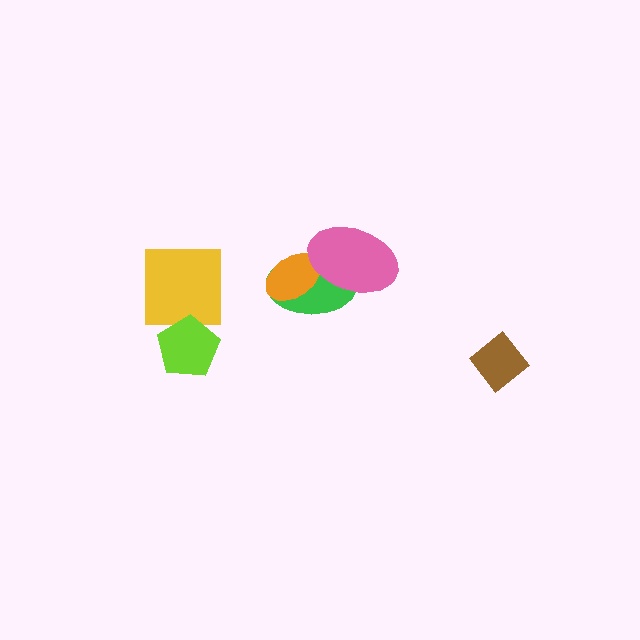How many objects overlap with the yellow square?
1 object overlaps with the yellow square.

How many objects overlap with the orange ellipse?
2 objects overlap with the orange ellipse.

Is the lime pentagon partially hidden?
No, no other shape covers it.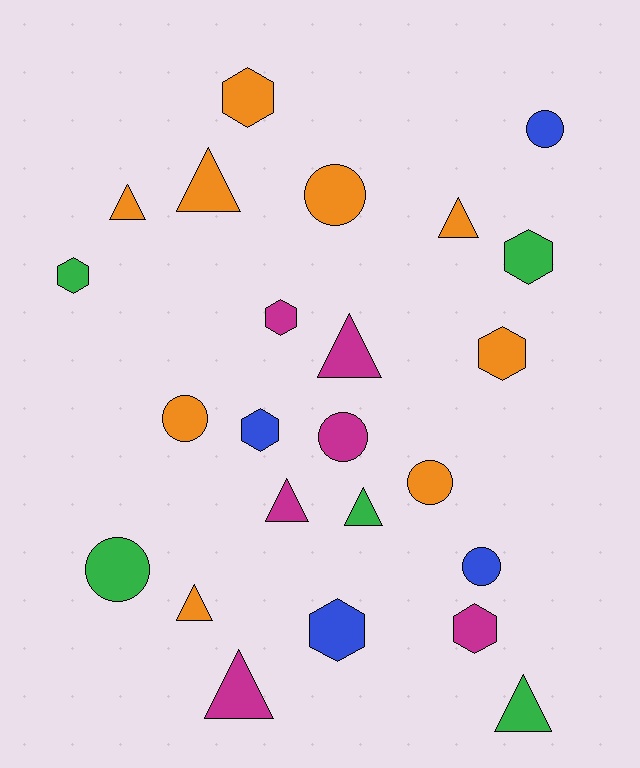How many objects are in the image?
There are 24 objects.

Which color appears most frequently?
Orange, with 9 objects.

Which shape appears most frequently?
Triangle, with 9 objects.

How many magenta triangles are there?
There are 3 magenta triangles.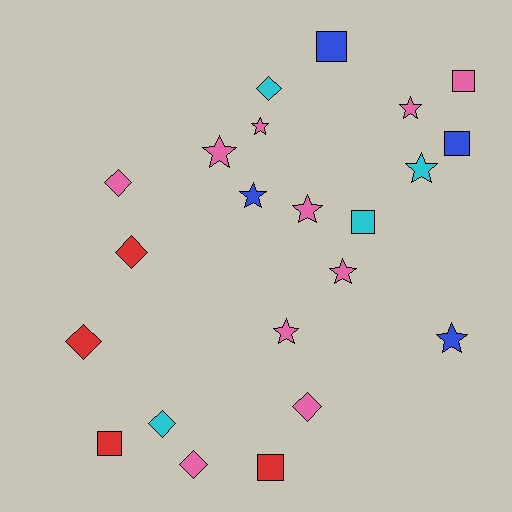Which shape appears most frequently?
Star, with 9 objects.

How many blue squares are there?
There are 2 blue squares.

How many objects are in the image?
There are 22 objects.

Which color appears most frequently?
Pink, with 10 objects.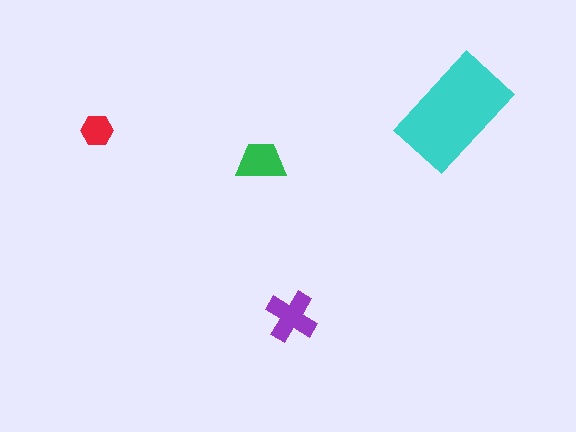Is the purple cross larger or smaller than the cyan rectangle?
Smaller.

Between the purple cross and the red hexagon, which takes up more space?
The purple cross.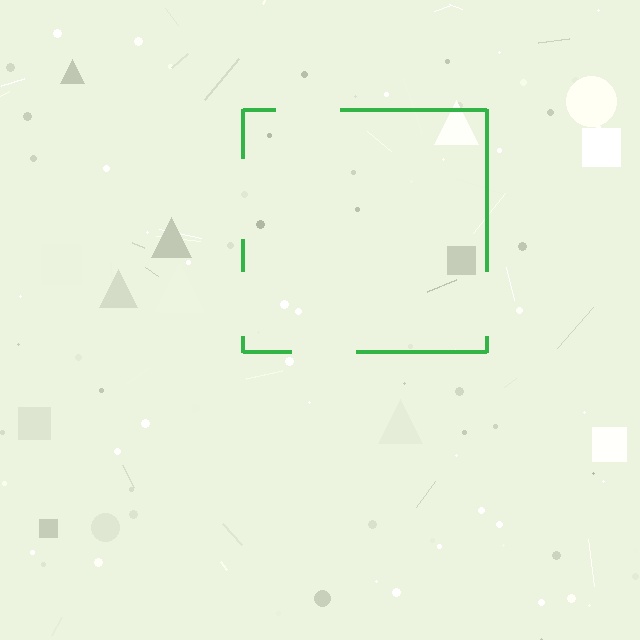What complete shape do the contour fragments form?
The contour fragments form a square.